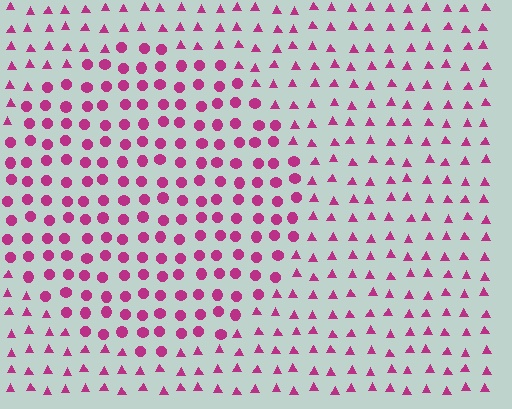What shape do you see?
I see a circle.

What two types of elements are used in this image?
The image uses circles inside the circle region and triangles outside it.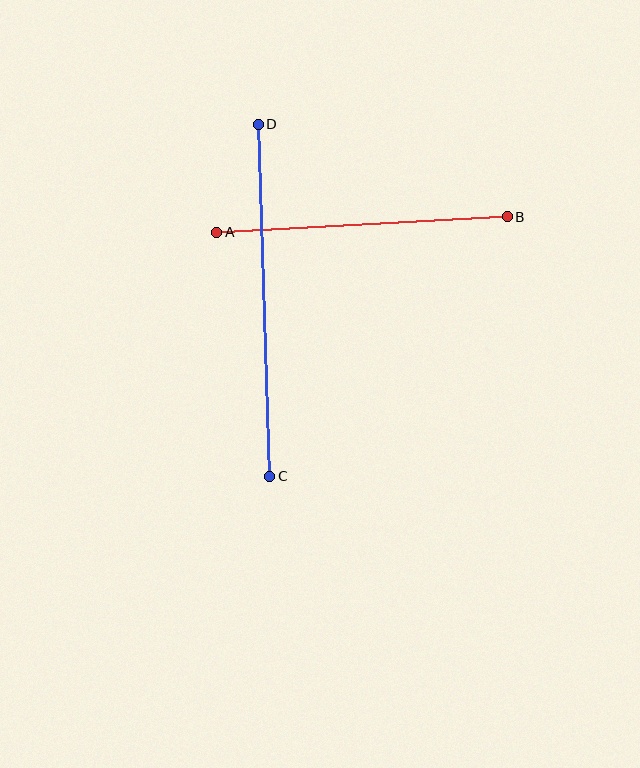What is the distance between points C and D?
The distance is approximately 352 pixels.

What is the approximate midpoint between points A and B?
The midpoint is at approximately (362, 224) pixels.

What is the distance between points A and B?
The distance is approximately 291 pixels.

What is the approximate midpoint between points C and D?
The midpoint is at approximately (264, 300) pixels.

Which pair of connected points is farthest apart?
Points C and D are farthest apart.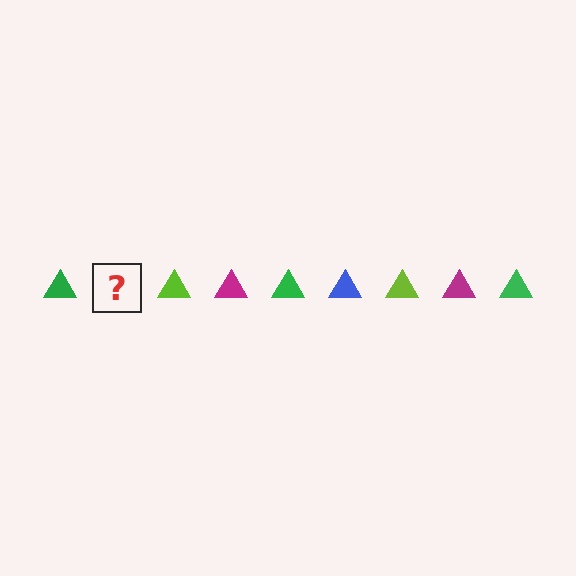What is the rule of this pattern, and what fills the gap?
The rule is that the pattern cycles through green, blue, lime, magenta triangles. The gap should be filled with a blue triangle.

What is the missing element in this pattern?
The missing element is a blue triangle.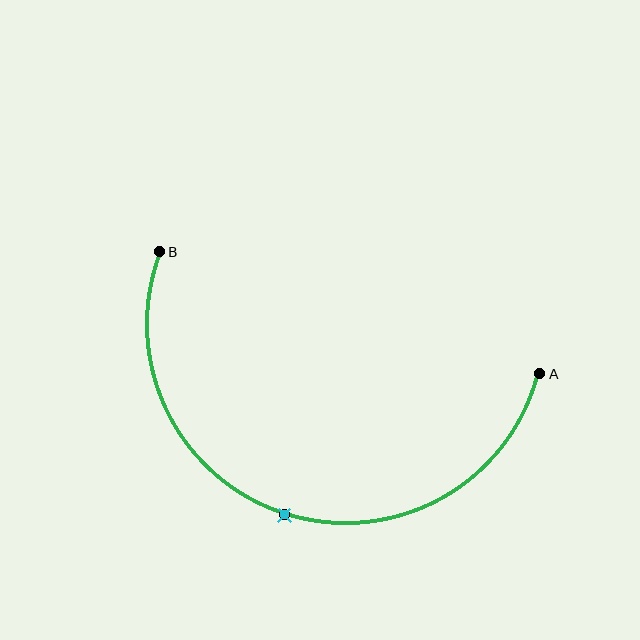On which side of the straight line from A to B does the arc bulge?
The arc bulges below the straight line connecting A and B.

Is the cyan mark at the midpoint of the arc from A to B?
Yes. The cyan mark lies on the arc at equal arc-length from both A and B — it is the arc midpoint.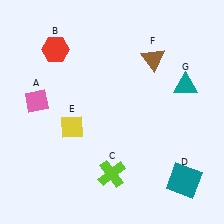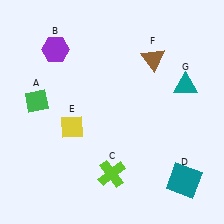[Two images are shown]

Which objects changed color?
A changed from pink to green. B changed from red to purple.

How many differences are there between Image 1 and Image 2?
There are 2 differences between the two images.